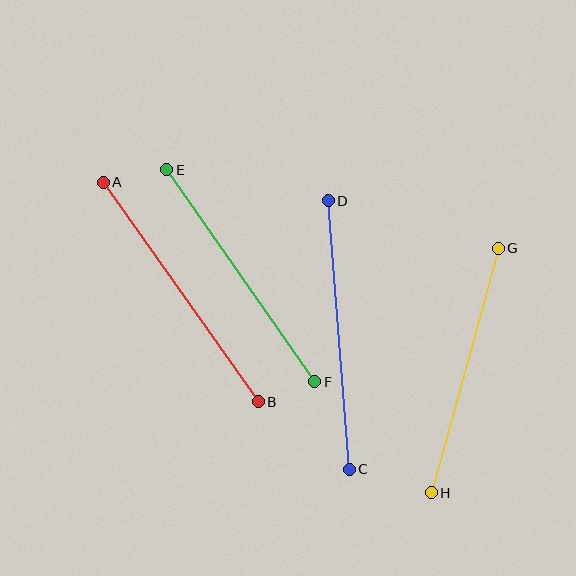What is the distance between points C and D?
The distance is approximately 269 pixels.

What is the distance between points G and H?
The distance is approximately 254 pixels.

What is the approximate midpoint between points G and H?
The midpoint is at approximately (465, 370) pixels.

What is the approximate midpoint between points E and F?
The midpoint is at approximately (241, 276) pixels.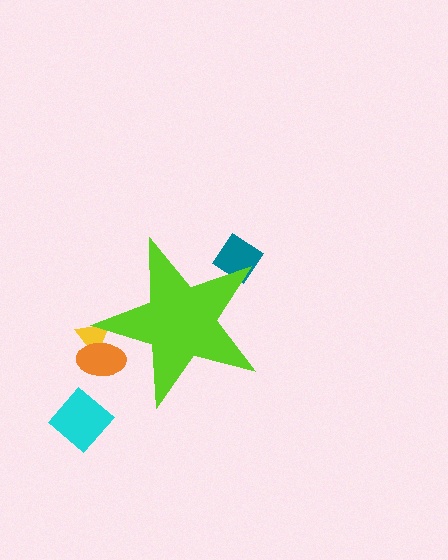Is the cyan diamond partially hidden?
No, the cyan diamond is fully visible.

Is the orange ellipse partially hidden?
Yes, the orange ellipse is partially hidden behind the lime star.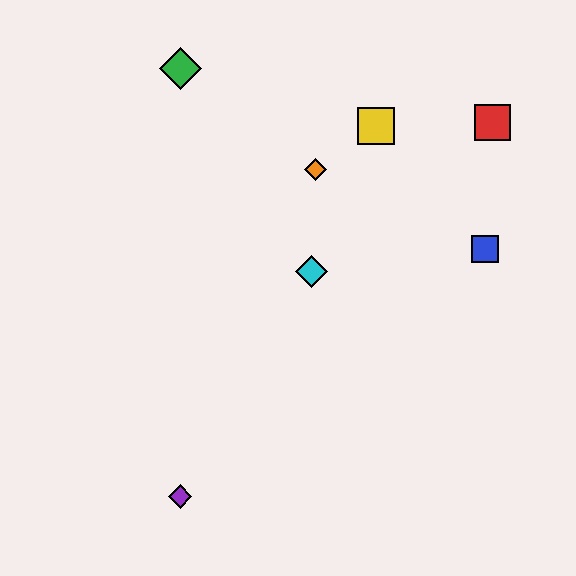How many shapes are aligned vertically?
2 shapes (the green diamond, the purple diamond) are aligned vertically.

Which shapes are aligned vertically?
The green diamond, the purple diamond are aligned vertically.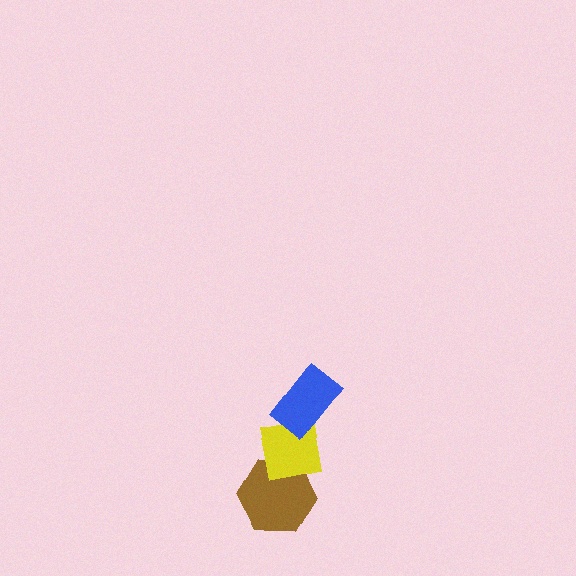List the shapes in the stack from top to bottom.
From top to bottom: the blue rectangle, the yellow square, the brown hexagon.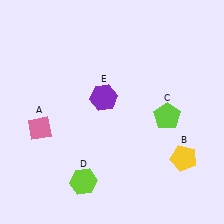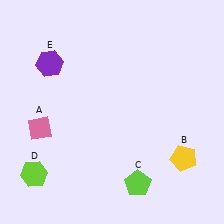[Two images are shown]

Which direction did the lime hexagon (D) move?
The lime hexagon (D) moved left.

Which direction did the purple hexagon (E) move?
The purple hexagon (E) moved left.